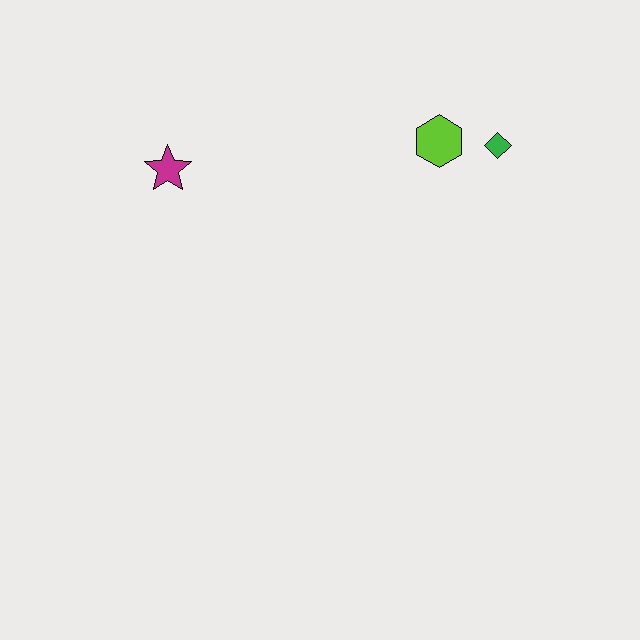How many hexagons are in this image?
There is 1 hexagon.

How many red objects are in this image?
There are no red objects.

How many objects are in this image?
There are 3 objects.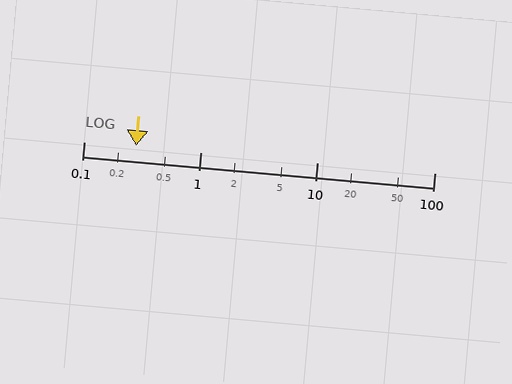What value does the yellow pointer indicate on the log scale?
The pointer indicates approximately 0.28.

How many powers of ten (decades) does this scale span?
The scale spans 3 decades, from 0.1 to 100.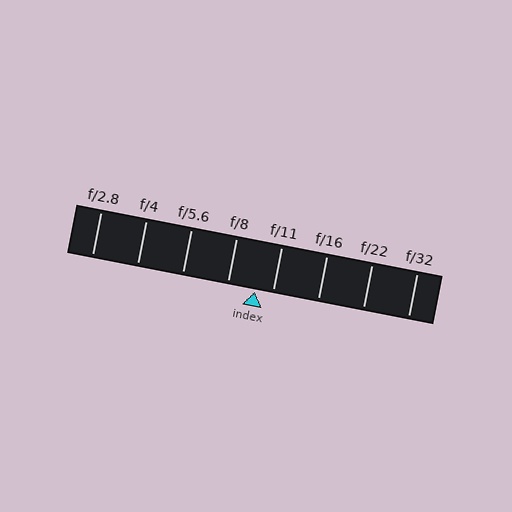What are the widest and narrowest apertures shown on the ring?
The widest aperture shown is f/2.8 and the narrowest is f/32.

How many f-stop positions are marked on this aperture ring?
There are 8 f-stop positions marked.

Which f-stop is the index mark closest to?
The index mark is closest to f/11.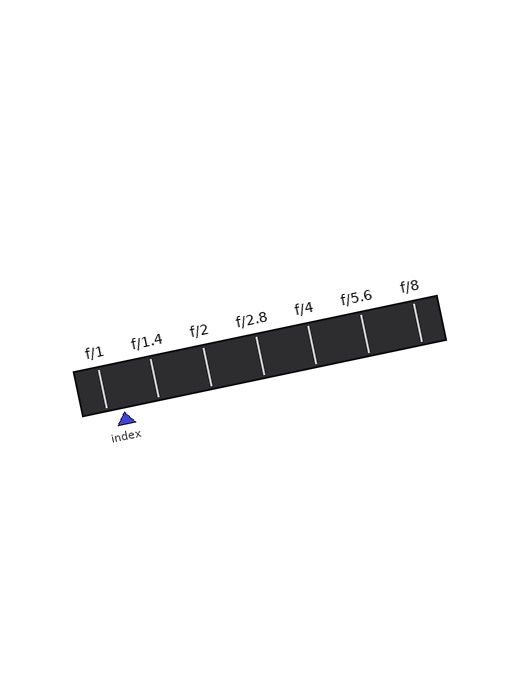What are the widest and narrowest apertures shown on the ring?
The widest aperture shown is f/1 and the narrowest is f/8.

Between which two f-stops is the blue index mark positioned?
The index mark is between f/1 and f/1.4.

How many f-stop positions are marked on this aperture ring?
There are 7 f-stop positions marked.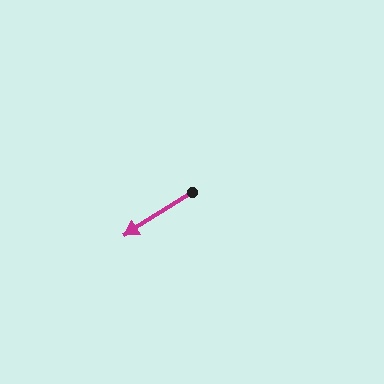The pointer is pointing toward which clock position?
Roughly 8 o'clock.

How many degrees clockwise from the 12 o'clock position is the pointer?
Approximately 238 degrees.